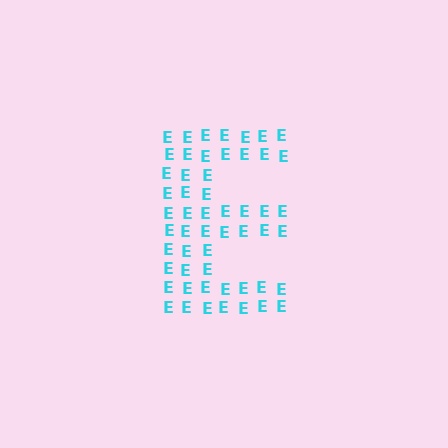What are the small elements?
The small elements are letter E's.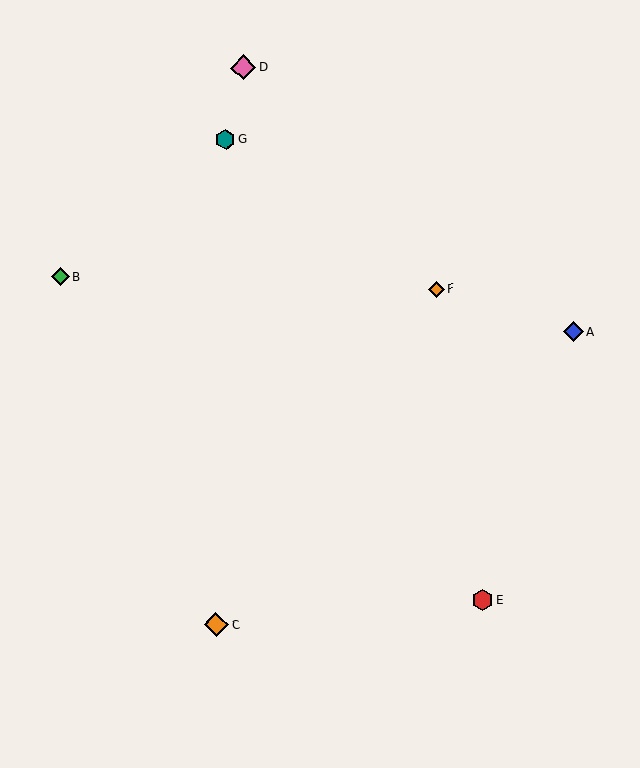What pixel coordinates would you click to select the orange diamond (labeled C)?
Click at (216, 625) to select the orange diamond C.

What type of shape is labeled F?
Shape F is an orange diamond.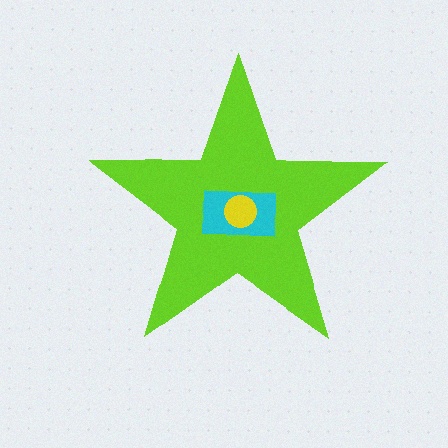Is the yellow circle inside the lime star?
Yes.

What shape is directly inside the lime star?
The cyan rectangle.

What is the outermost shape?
The lime star.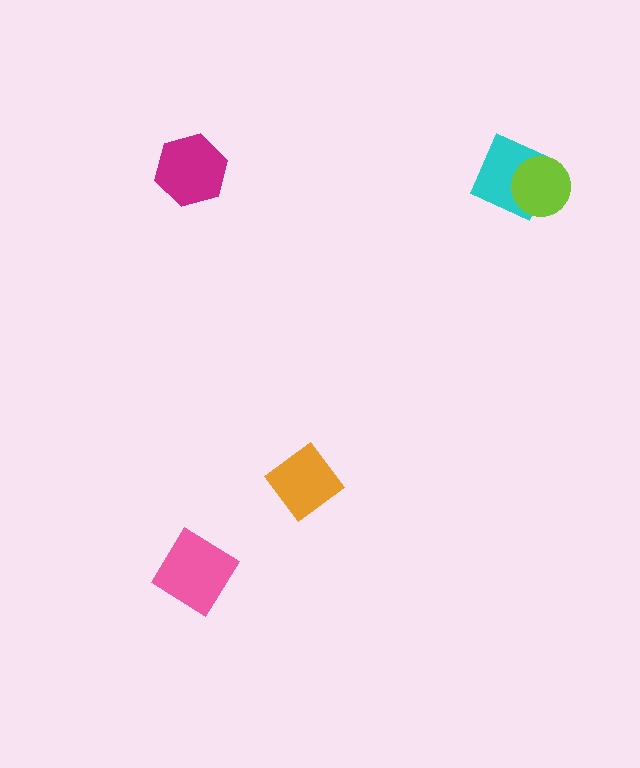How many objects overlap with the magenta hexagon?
0 objects overlap with the magenta hexagon.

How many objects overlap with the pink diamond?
0 objects overlap with the pink diamond.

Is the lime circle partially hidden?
No, no other shape covers it.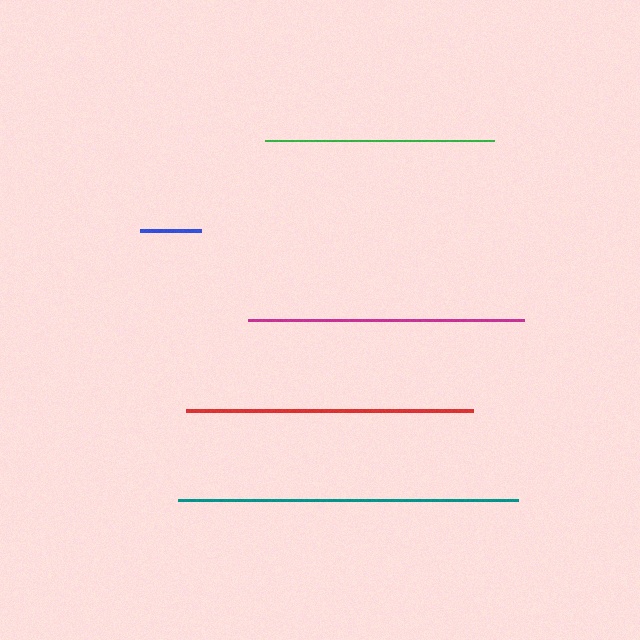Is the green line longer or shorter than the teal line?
The teal line is longer than the green line.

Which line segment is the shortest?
The blue line is the shortest at approximately 61 pixels.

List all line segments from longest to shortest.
From longest to shortest: teal, red, magenta, green, blue.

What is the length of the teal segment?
The teal segment is approximately 340 pixels long.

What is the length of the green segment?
The green segment is approximately 230 pixels long.